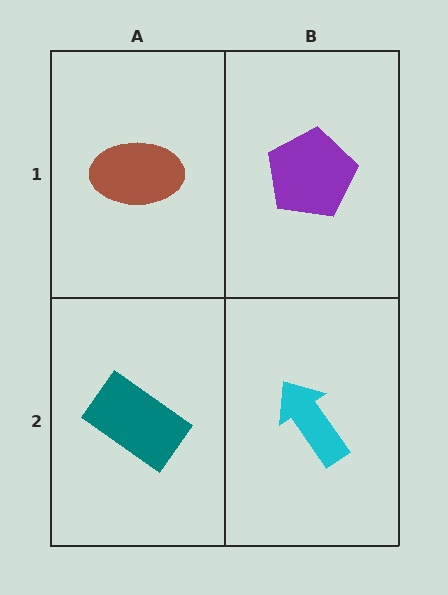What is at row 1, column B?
A purple pentagon.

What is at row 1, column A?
A brown ellipse.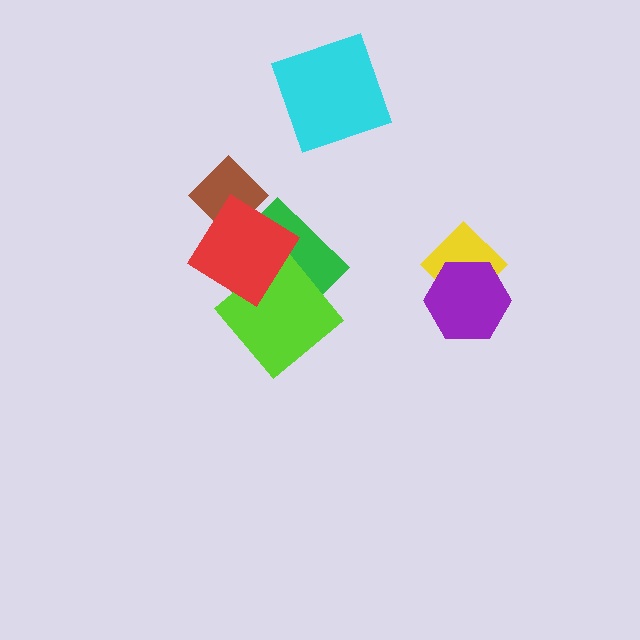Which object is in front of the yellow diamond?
The purple hexagon is in front of the yellow diamond.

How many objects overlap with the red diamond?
3 objects overlap with the red diamond.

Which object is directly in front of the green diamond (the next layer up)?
The lime diamond is directly in front of the green diamond.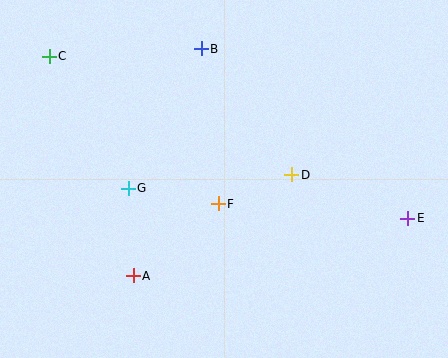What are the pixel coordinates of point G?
Point G is at (128, 188).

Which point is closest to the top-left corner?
Point C is closest to the top-left corner.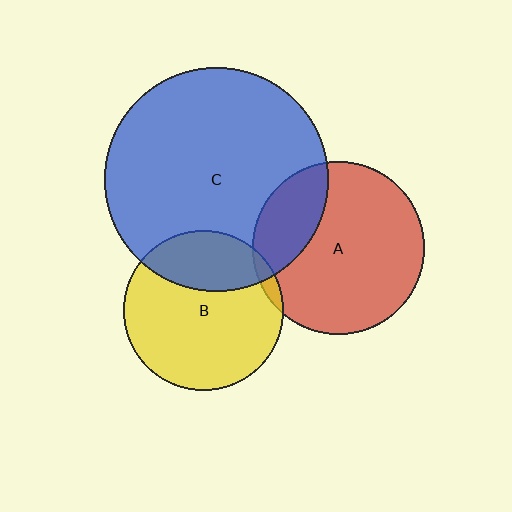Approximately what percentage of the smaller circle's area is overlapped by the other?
Approximately 30%.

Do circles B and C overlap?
Yes.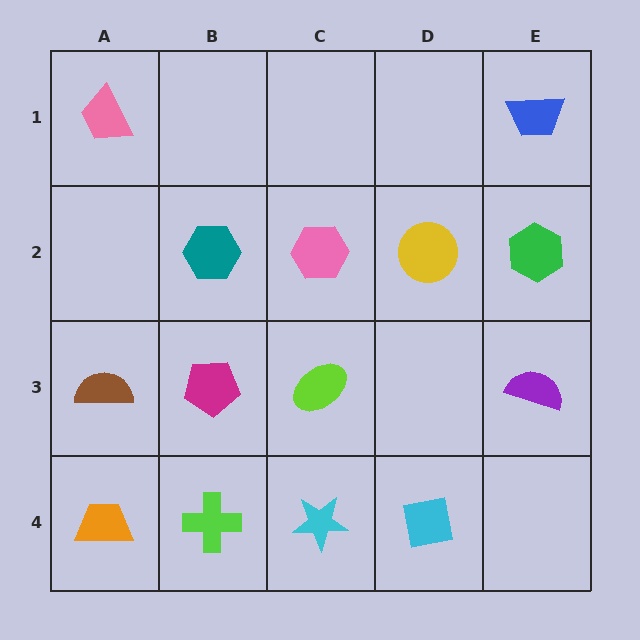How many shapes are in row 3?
4 shapes.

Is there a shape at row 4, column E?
No, that cell is empty.